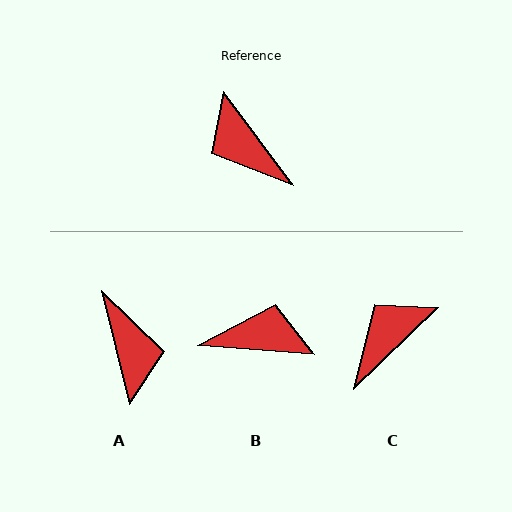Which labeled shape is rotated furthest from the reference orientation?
A, about 157 degrees away.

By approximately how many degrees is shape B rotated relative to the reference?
Approximately 131 degrees clockwise.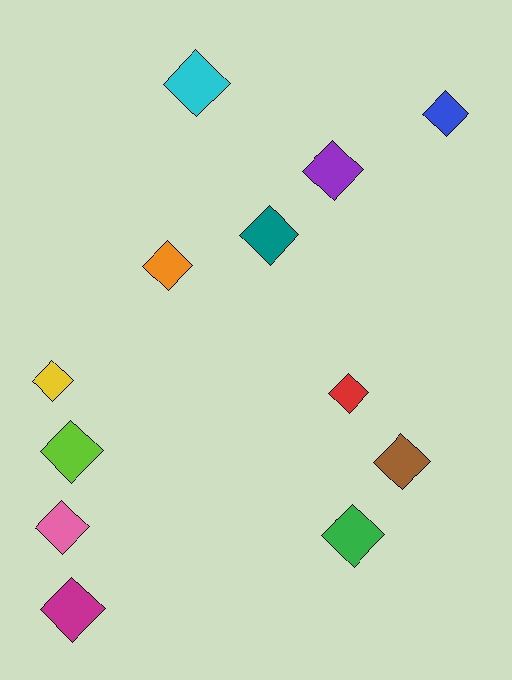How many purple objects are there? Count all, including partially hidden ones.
There is 1 purple object.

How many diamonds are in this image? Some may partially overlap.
There are 12 diamonds.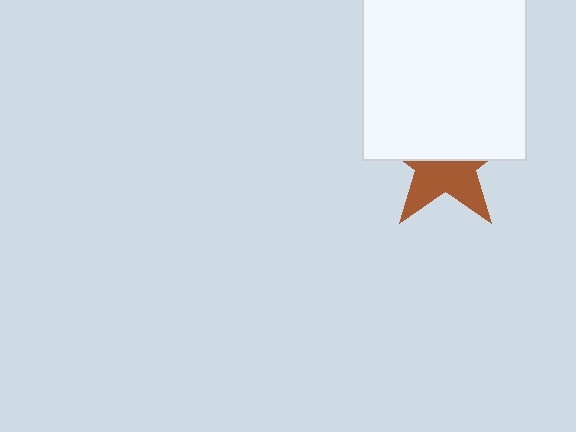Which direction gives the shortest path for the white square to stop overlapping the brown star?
Moving up gives the shortest separation.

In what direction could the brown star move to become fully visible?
The brown star could move down. That would shift it out from behind the white square entirely.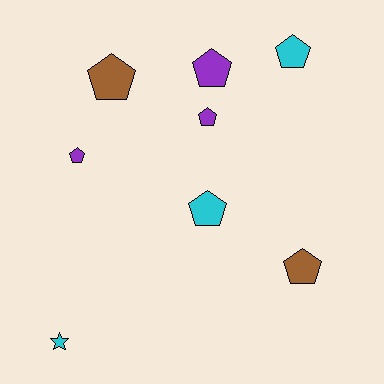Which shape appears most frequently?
Pentagon, with 7 objects.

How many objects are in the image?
There are 8 objects.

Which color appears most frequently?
Cyan, with 3 objects.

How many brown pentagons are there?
There are 2 brown pentagons.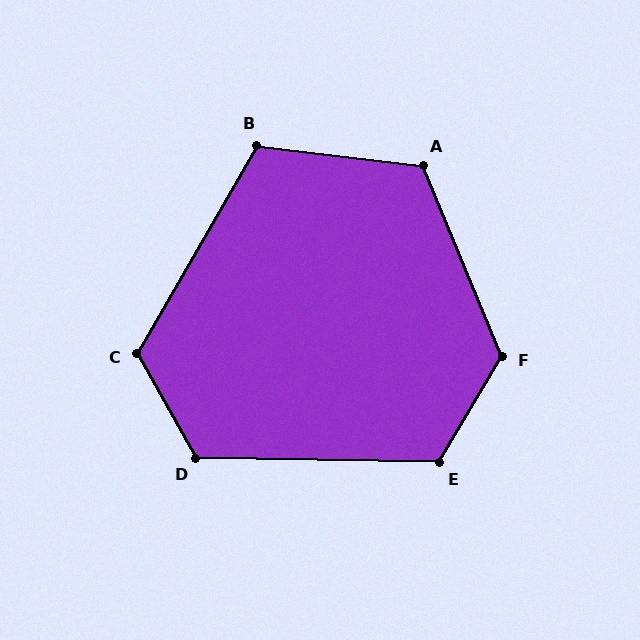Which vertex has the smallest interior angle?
B, at approximately 113 degrees.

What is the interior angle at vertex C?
Approximately 121 degrees (obtuse).